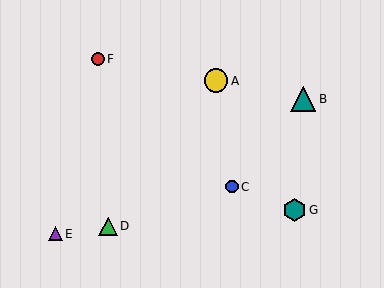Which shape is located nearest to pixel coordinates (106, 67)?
The red circle (labeled F) at (98, 59) is nearest to that location.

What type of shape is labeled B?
Shape B is a teal triangle.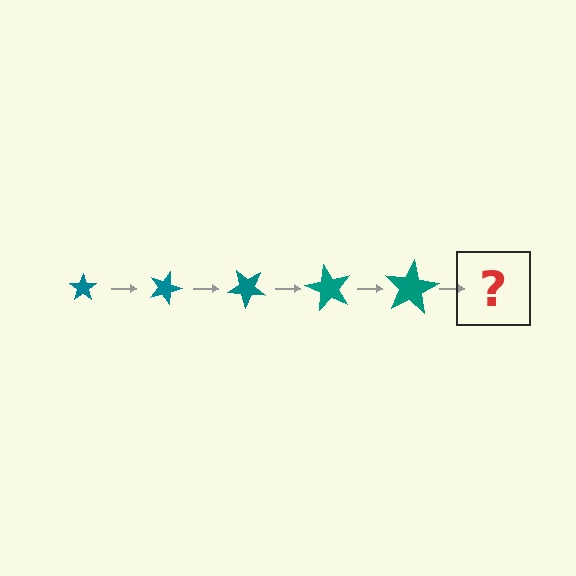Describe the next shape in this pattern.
It should be a star, larger than the previous one and rotated 100 degrees from the start.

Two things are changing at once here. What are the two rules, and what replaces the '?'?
The two rules are that the star grows larger each step and it rotates 20 degrees each step. The '?' should be a star, larger than the previous one and rotated 100 degrees from the start.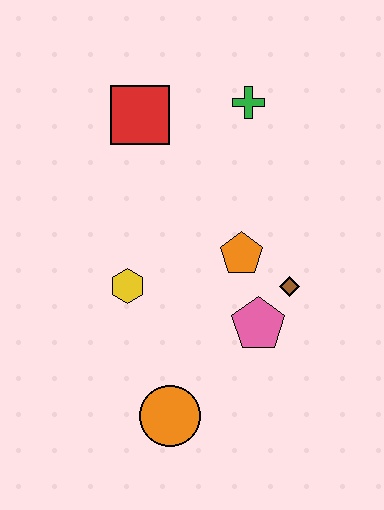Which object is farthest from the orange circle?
The green cross is farthest from the orange circle.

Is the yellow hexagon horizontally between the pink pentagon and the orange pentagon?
No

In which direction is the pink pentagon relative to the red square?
The pink pentagon is below the red square.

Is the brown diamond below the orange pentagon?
Yes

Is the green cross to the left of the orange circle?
No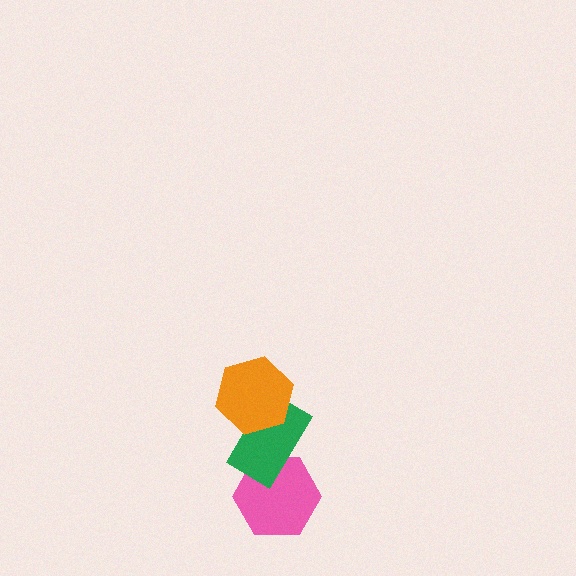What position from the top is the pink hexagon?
The pink hexagon is 3rd from the top.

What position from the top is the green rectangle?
The green rectangle is 2nd from the top.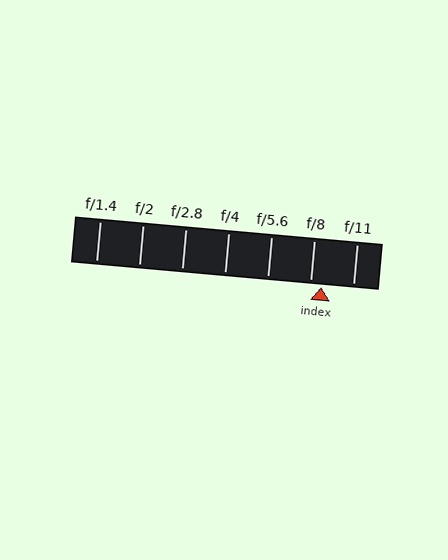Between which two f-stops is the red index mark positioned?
The index mark is between f/8 and f/11.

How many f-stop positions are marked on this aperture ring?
There are 7 f-stop positions marked.